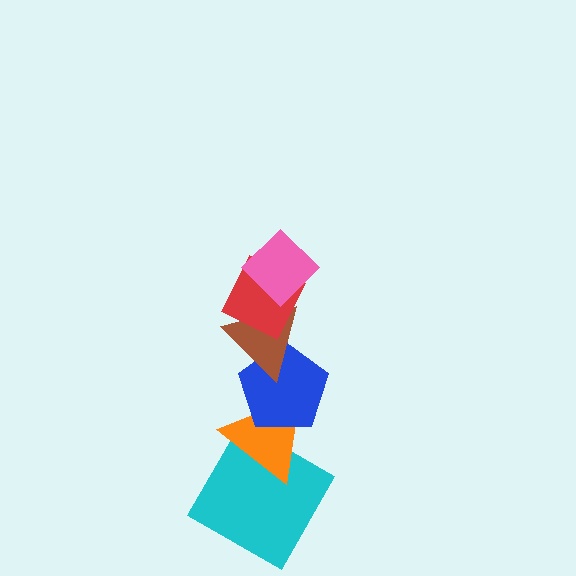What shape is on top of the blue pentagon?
The brown triangle is on top of the blue pentagon.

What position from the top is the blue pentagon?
The blue pentagon is 4th from the top.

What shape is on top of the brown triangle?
The red diamond is on top of the brown triangle.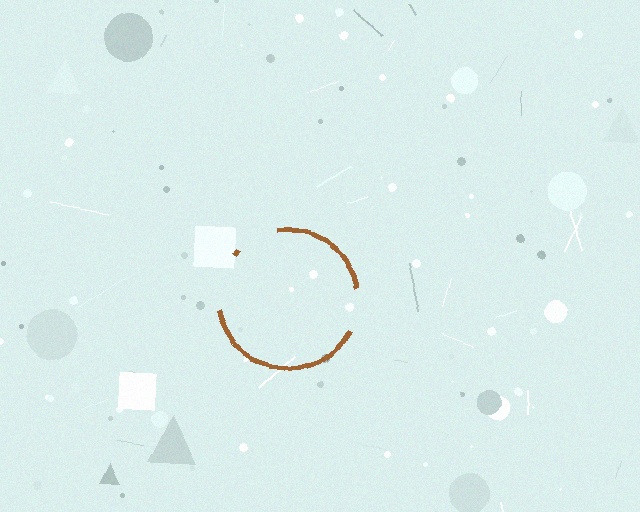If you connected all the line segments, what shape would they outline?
They would outline a circle.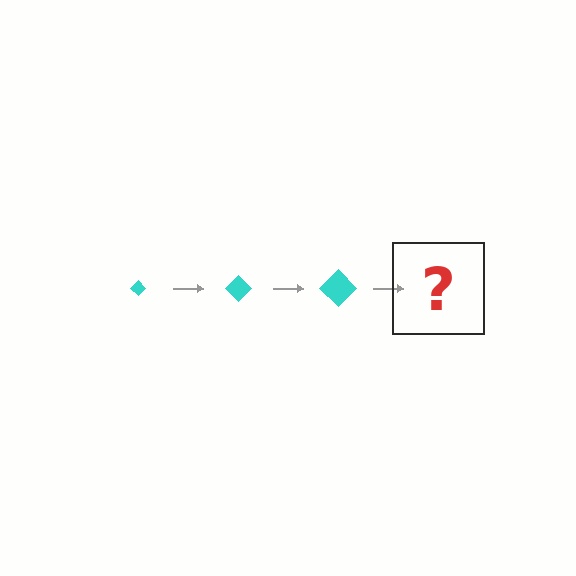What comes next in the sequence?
The next element should be a cyan diamond, larger than the previous one.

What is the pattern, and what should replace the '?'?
The pattern is that the diamond gets progressively larger each step. The '?' should be a cyan diamond, larger than the previous one.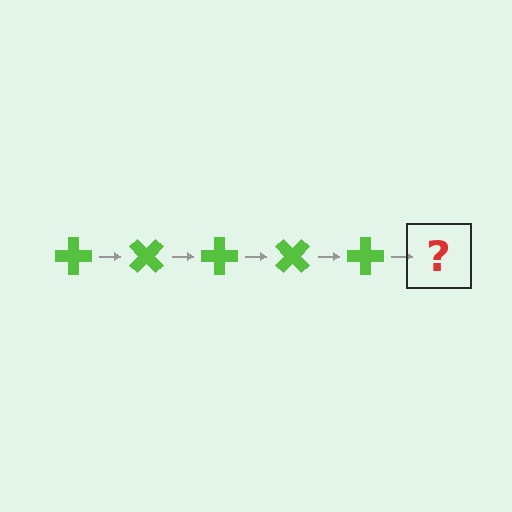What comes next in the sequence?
The next element should be a lime cross rotated 225 degrees.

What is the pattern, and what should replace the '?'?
The pattern is that the cross rotates 45 degrees each step. The '?' should be a lime cross rotated 225 degrees.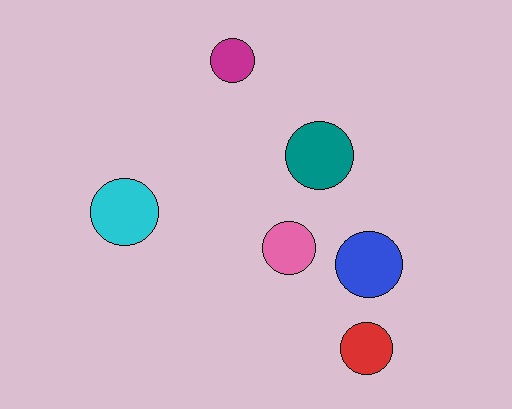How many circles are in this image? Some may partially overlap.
There are 6 circles.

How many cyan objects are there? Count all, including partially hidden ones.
There is 1 cyan object.